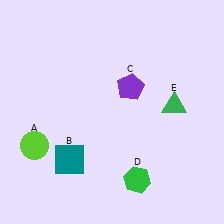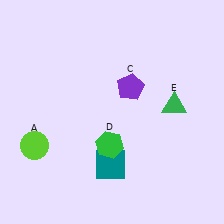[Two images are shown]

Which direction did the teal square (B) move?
The teal square (B) moved right.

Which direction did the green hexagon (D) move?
The green hexagon (D) moved up.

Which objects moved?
The objects that moved are: the teal square (B), the green hexagon (D).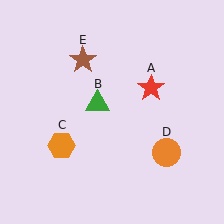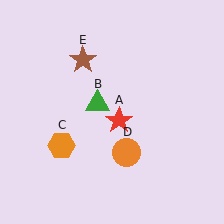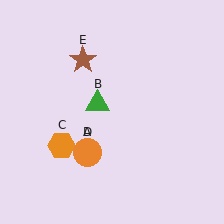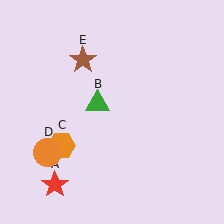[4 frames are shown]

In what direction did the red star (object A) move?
The red star (object A) moved down and to the left.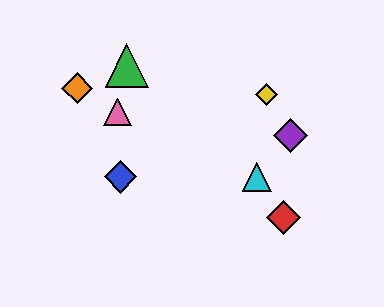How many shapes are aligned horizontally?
2 shapes (the blue diamond, the cyan triangle) are aligned horizontally.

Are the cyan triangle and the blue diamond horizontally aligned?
Yes, both are at y≈177.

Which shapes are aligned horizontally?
The blue diamond, the cyan triangle are aligned horizontally.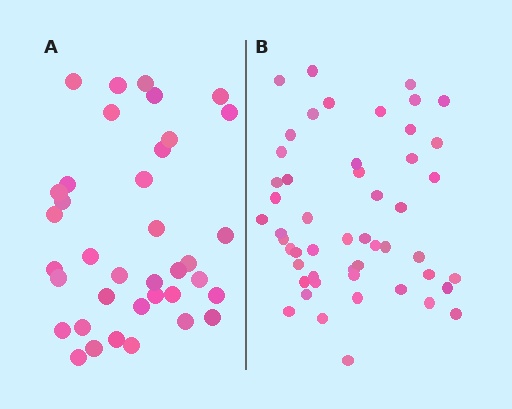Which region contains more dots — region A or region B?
Region B (the right region) has more dots.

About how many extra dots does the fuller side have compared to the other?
Region B has approximately 15 more dots than region A.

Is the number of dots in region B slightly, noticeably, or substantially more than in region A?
Region B has noticeably more, but not dramatically so. The ratio is roughly 1.4 to 1.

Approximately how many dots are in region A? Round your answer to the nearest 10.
About 40 dots. (The exact count is 37, which rounds to 40.)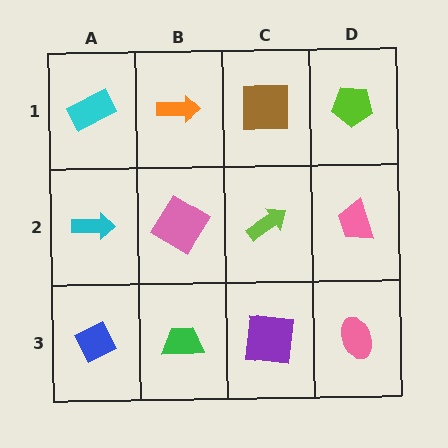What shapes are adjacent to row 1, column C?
A lime arrow (row 2, column C), an orange arrow (row 1, column B), a lime pentagon (row 1, column D).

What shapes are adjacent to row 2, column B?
An orange arrow (row 1, column B), a green trapezoid (row 3, column B), a cyan arrow (row 2, column A), a lime arrow (row 2, column C).